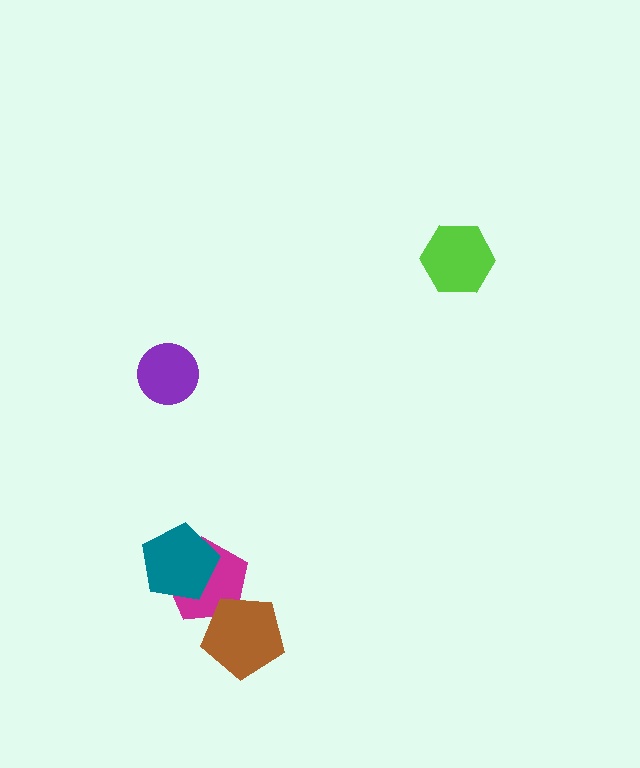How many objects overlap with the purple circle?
0 objects overlap with the purple circle.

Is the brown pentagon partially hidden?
No, no other shape covers it.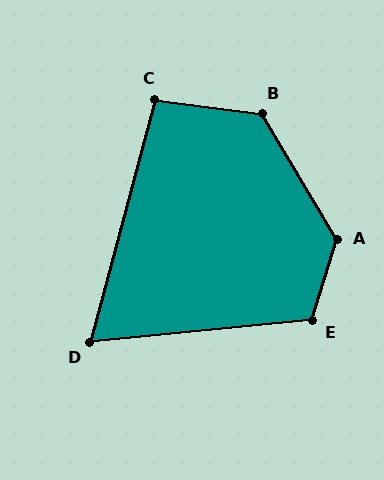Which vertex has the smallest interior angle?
D, at approximately 69 degrees.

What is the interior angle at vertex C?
Approximately 98 degrees (obtuse).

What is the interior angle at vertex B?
Approximately 128 degrees (obtuse).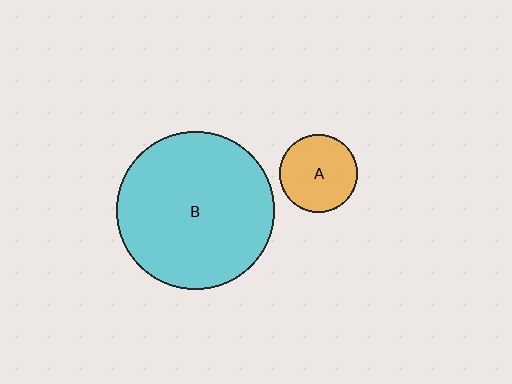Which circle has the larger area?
Circle B (cyan).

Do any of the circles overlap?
No, none of the circles overlap.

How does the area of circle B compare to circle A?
Approximately 4.1 times.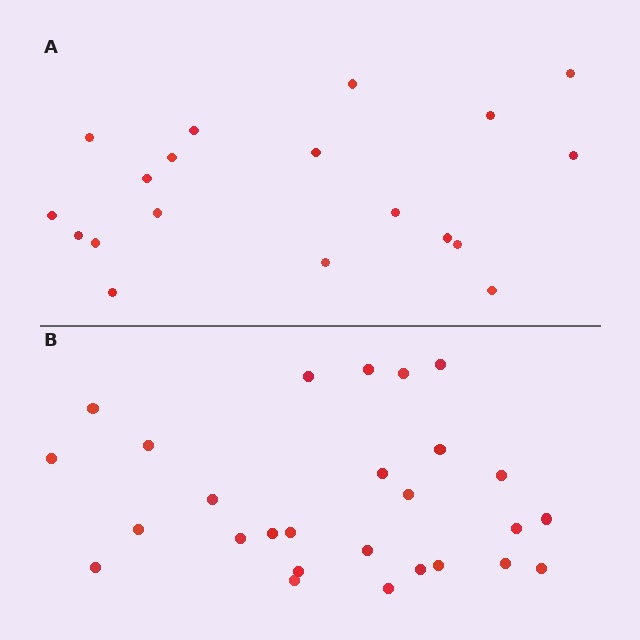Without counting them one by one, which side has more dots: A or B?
Region B (the bottom region) has more dots.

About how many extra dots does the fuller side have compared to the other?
Region B has roughly 8 or so more dots than region A.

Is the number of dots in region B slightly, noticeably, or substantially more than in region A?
Region B has noticeably more, but not dramatically so. The ratio is roughly 1.4 to 1.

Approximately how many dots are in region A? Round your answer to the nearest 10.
About 20 dots. (The exact count is 19, which rounds to 20.)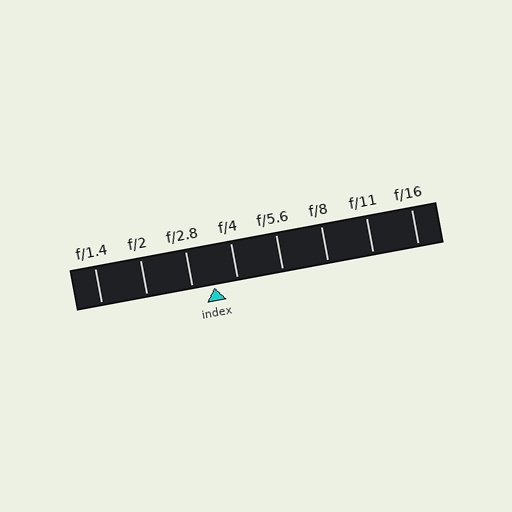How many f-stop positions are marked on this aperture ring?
There are 8 f-stop positions marked.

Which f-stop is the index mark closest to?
The index mark is closest to f/2.8.